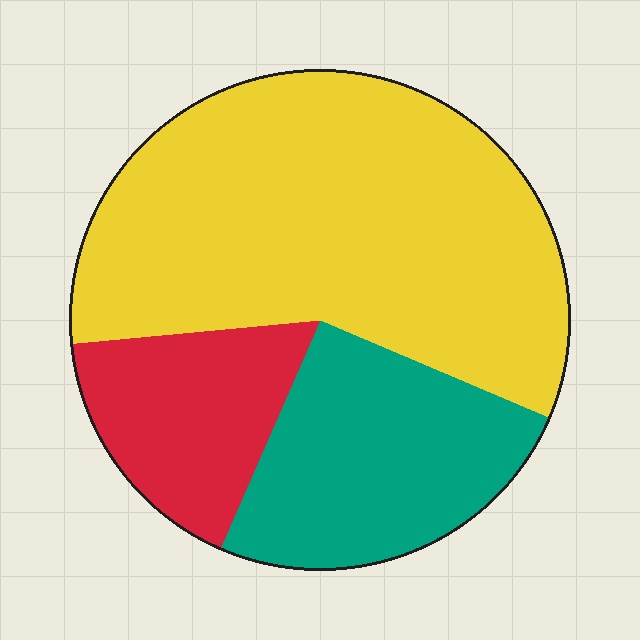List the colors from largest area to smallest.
From largest to smallest: yellow, teal, red.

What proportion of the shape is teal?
Teal takes up about one quarter (1/4) of the shape.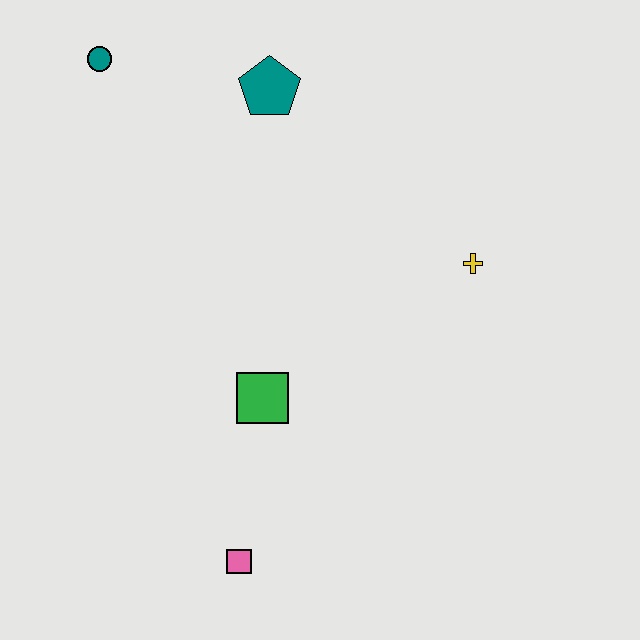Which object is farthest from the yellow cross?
The teal circle is farthest from the yellow cross.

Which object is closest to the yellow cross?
The green square is closest to the yellow cross.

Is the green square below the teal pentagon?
Yes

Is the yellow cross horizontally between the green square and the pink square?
No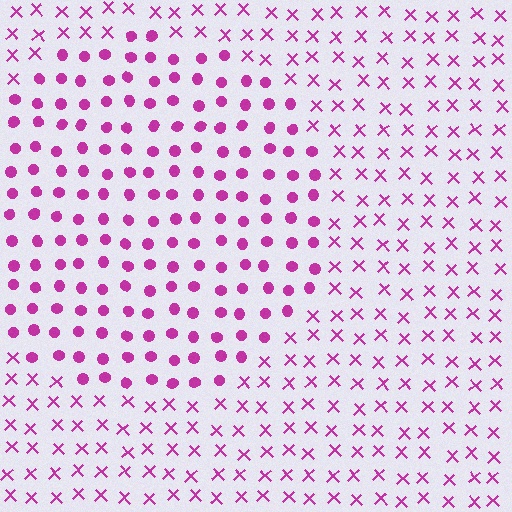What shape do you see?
I see a circle.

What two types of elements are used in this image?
The image uses circles inside the circle region and X marks outside it.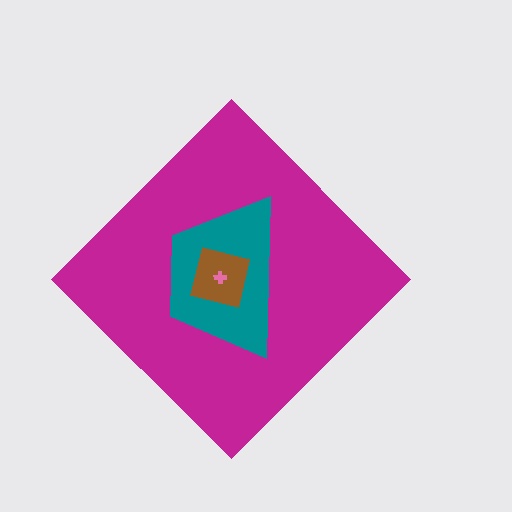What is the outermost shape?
The magenta diamond.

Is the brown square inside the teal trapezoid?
Yes.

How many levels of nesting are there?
4.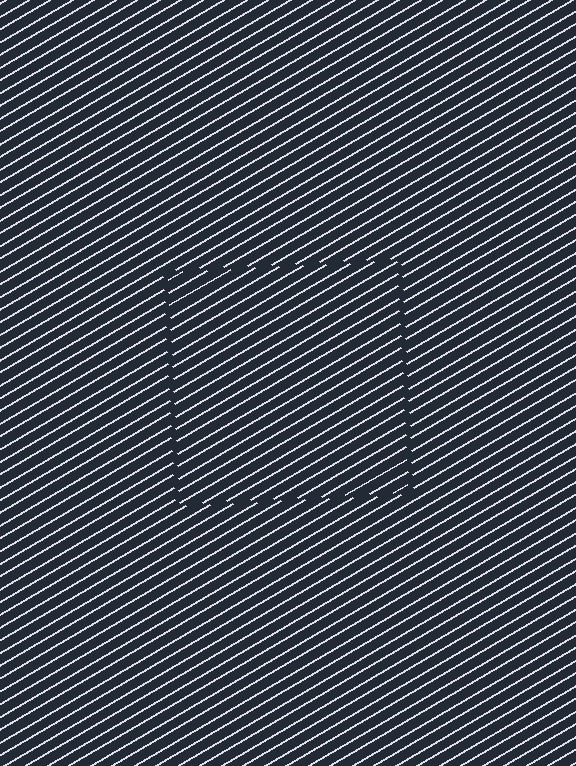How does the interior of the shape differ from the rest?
The interior of the shape contains the same grating, shifted by half a period — the contour is defined by the phase discontinuity where line-ends from the inner and outer gratings abut.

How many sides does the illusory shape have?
4 sides — the line-ends trace a square.